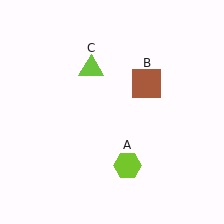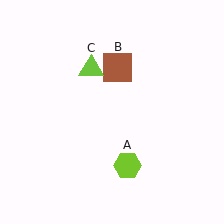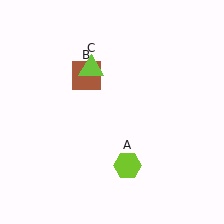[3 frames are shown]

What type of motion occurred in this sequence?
The brown square (object B) rotated counterclockwise around the center of the scene.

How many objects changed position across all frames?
1 object changed position: brown square (object B).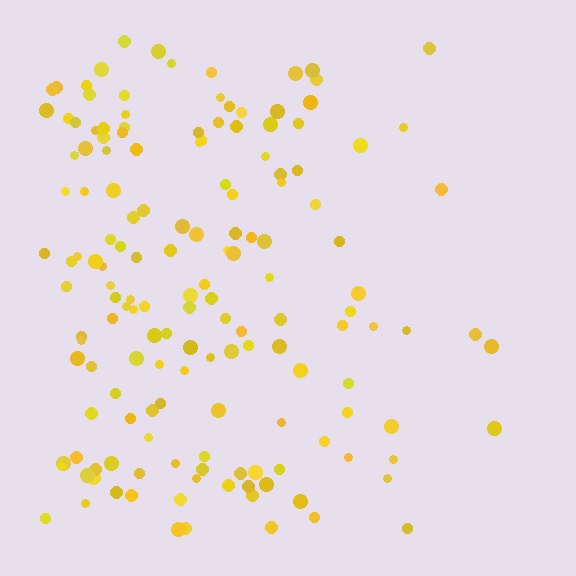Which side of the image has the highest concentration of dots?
The left.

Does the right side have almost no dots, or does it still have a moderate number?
Still a moderate number, just noticeably fewer than the left.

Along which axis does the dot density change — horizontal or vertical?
Horizontal.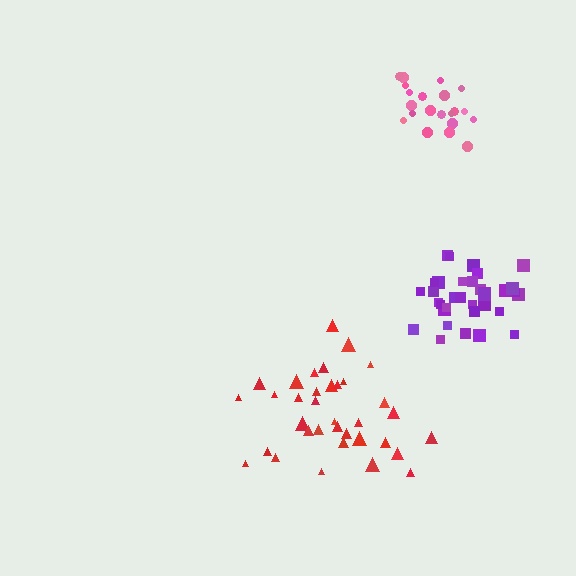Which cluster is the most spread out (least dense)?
Red.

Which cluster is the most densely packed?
Purple.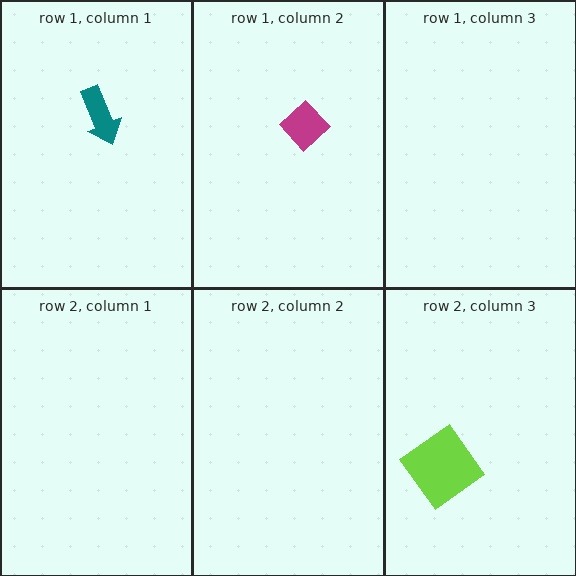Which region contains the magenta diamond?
The row 1, column 2 region.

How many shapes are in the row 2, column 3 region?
1.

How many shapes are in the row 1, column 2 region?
1.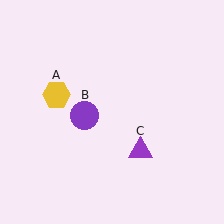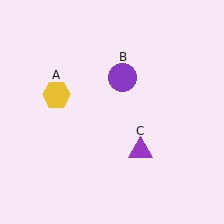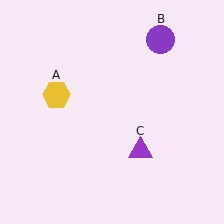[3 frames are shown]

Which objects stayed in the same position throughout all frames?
Yellow hexagon (object A) and purple triangle (object C) remained stationary.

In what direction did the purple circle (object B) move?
The purple circle (object B) moved up and to the right.